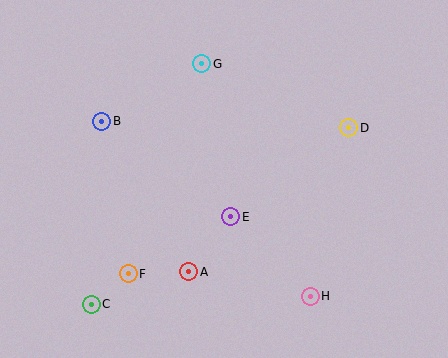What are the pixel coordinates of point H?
Point H is at (310, 296).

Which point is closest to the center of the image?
Point E at (231, 217) is closest to the center.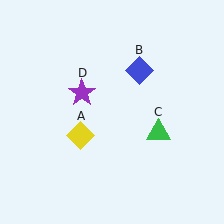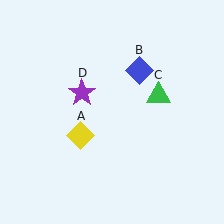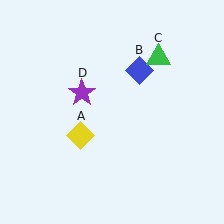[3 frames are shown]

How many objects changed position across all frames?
1 object changed position: green triangle (object C).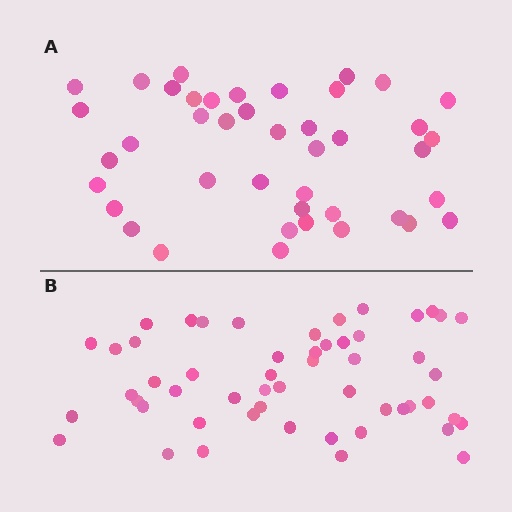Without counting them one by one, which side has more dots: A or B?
Region B (the bottom region) has more dots.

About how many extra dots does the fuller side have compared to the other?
Region B has roughly 12 or so more dots than region A.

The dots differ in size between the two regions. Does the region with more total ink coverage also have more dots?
No. Region A has more total ink coverage because its dots are larger, but region B actually contains more individual dots. Total area can be misleading — the number of items is what matters here.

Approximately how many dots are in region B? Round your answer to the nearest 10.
About 50 dots. (The exact count is 53, which rounds to 50.)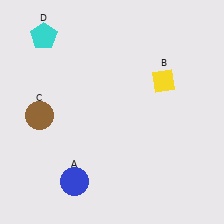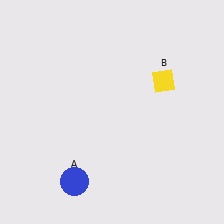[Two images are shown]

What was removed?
The brown circle (C), the cyan pentagon (D) were removed in Image 2.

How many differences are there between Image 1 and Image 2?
There are 2 differences between the two images.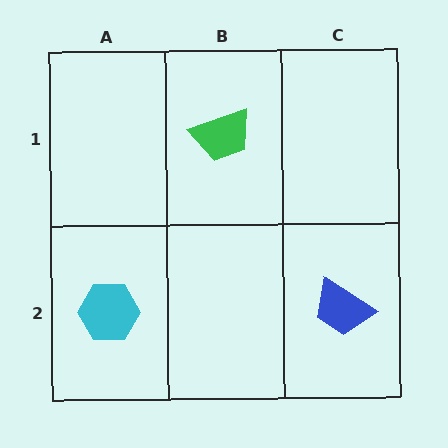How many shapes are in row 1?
1 shape.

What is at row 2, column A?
A cyan hexagon.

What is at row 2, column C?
A blue trapezoid.